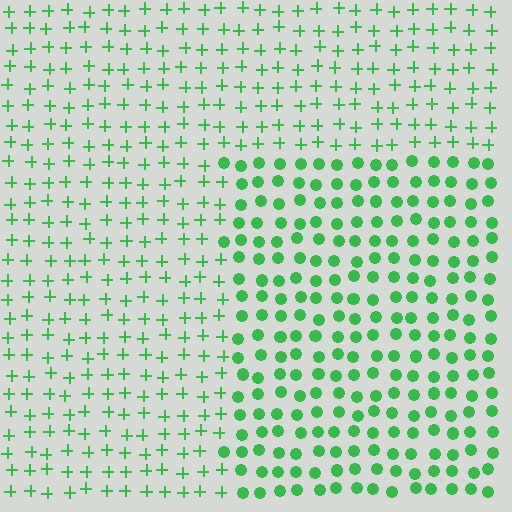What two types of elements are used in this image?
The image uses circles inside the rectangle region and plus signs outside it.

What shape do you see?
I see a rectangle.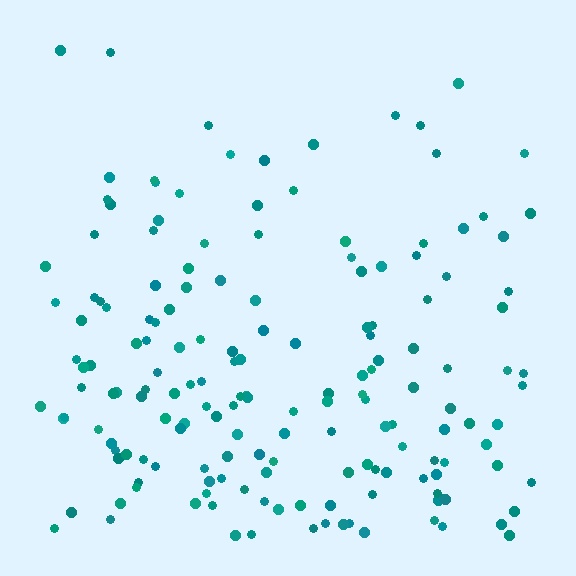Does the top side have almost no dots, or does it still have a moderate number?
Still a moderate number, just noticeably fewer than the bottom.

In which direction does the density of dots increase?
From top to bottom, with the bottom side densest.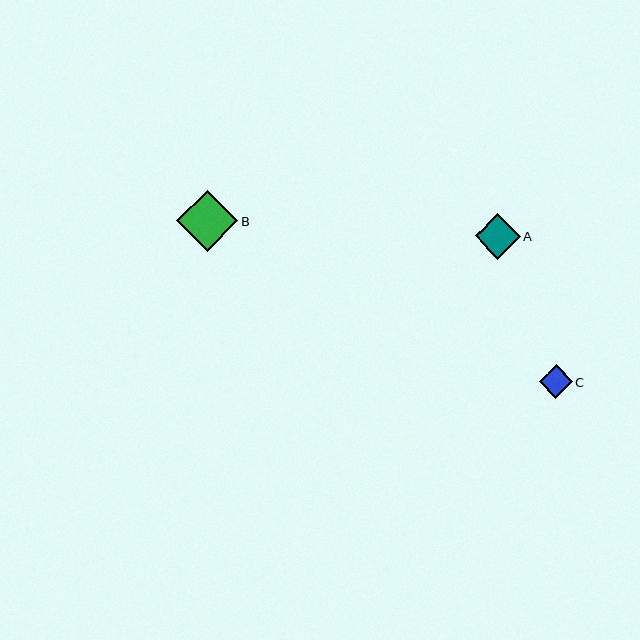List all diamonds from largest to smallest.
From largest to smallest: B, A, C.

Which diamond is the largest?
Diamond B is the largest with a size of approximately 61 pixels.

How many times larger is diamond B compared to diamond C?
Diamond B is approximately 1.8 times the size of diamond C.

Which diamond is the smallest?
Diamond C is the smallest with a size of approximately 33 pixels.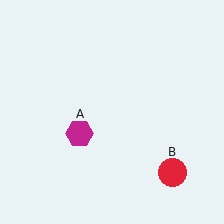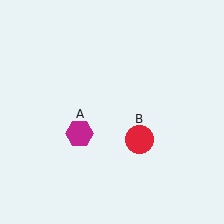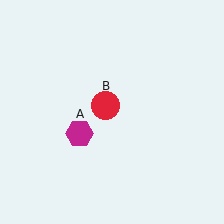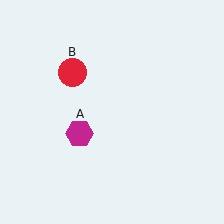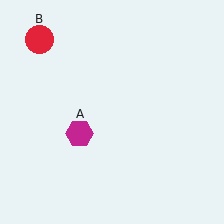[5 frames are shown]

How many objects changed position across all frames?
1 object changed position: red circle (object B).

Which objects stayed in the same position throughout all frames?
Magenta hexagon (object A) remained stationary.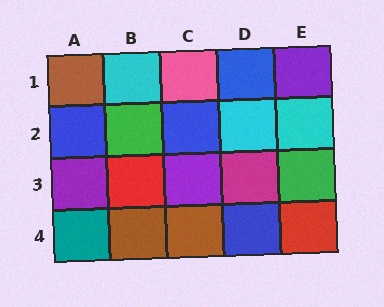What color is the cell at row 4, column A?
Teal.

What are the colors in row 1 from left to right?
Brown, cyan, pink, blue, purple.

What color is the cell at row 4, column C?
Brown.